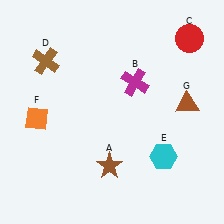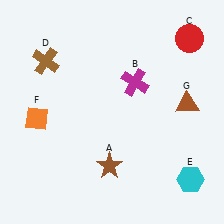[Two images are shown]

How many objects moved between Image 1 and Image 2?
1 object moved between the two images.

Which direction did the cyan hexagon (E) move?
The cyan hexagon (E) moved right.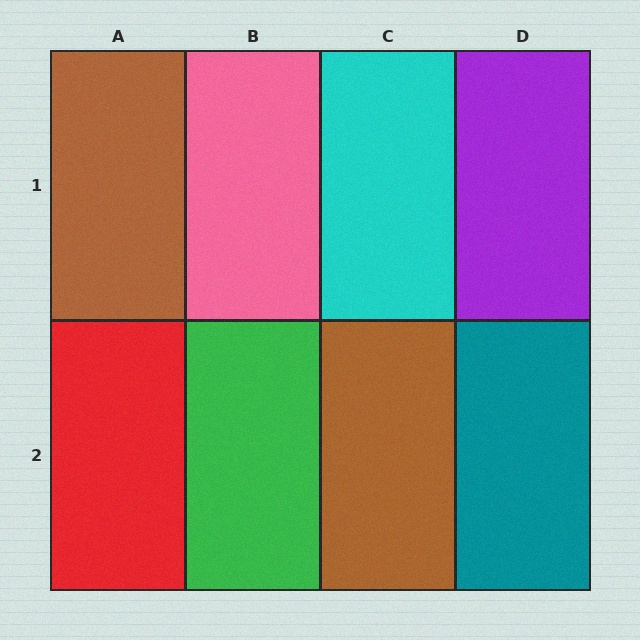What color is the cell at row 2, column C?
Brown.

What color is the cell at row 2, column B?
Green.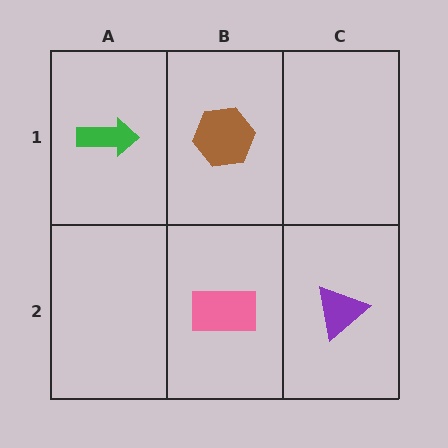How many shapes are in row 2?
2 shapes.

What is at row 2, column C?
A purple triangle.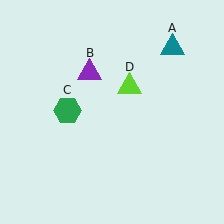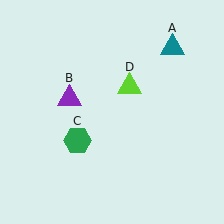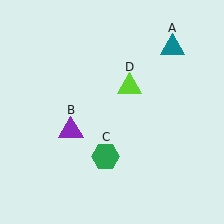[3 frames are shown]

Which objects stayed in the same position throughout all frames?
Teal triangle (object A) and lime triangle (object D) remained stationary.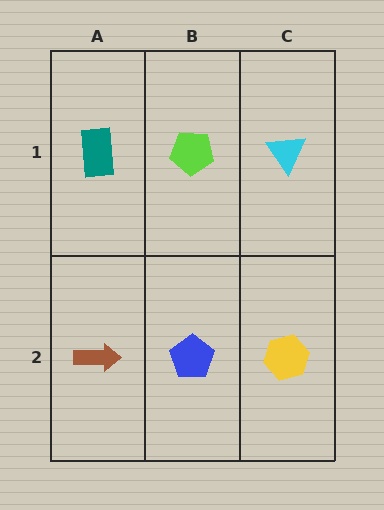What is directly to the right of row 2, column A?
A blue pentagon.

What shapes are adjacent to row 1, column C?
A yellow hexagon (row 2, column C), a lime pentagon (row 1, column B).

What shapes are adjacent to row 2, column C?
A cyan triangle (row 1, column C), a blue pentagon (row 2, column B).